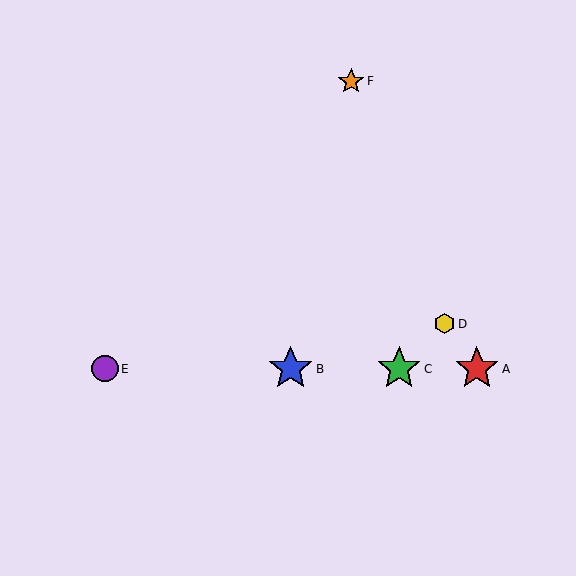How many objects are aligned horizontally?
4 objects (A, B, C, E) are aligned horizontally.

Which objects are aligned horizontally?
Objects A, B, C, E are aligned horizontally.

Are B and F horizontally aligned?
No, B is at y≈369 and F is at y≈81.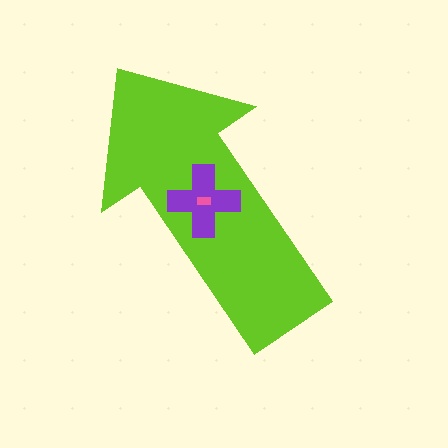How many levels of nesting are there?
3.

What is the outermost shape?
The lime arrow.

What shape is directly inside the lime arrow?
The purple cross.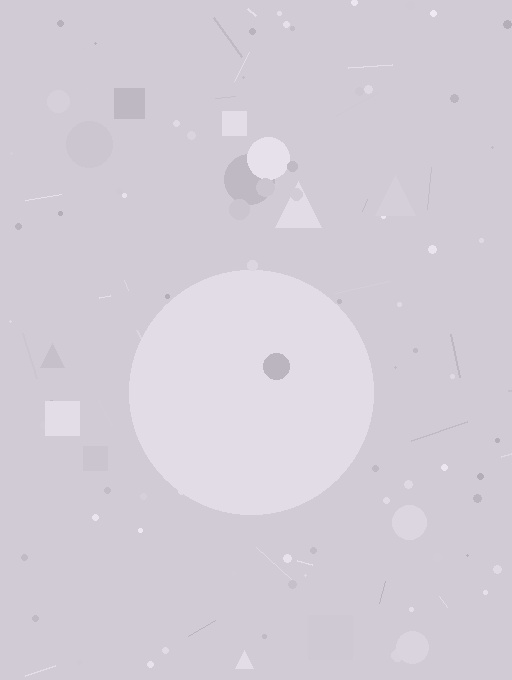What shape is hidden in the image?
A circle is hidden in the image.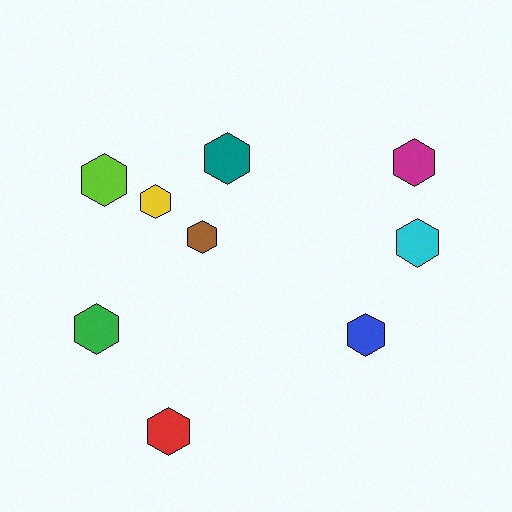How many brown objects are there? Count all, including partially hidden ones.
There is 1 brown object.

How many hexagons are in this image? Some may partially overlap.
There are 9 hexagons.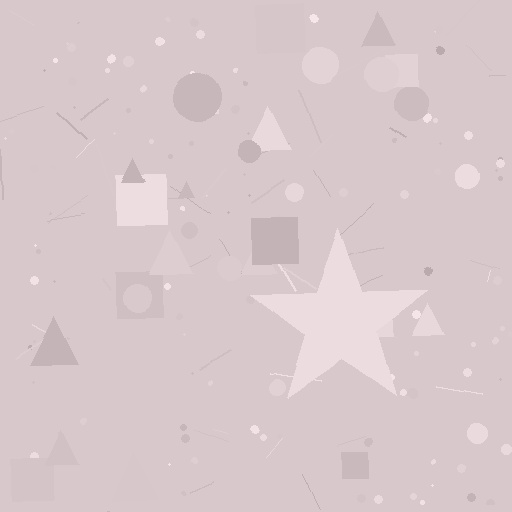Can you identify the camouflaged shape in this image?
The camouflaged shape is a star.